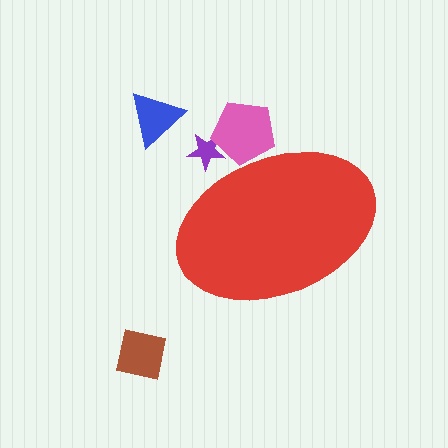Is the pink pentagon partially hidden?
Yes, the pink pentagon is partially hidden behind the red ellipse.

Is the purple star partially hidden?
Yes, the purple star is partially hidden behind the red ellipse.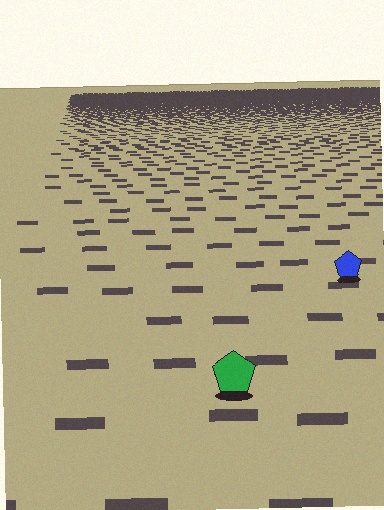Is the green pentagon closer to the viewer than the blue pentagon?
Yes. The green pentagon is closer — you can tell from the texture gradient: the ground texture is coarser near it.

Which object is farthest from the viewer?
The blue pentagon is farthest from the viewer. It appears smaller and the ground texture around it is denser.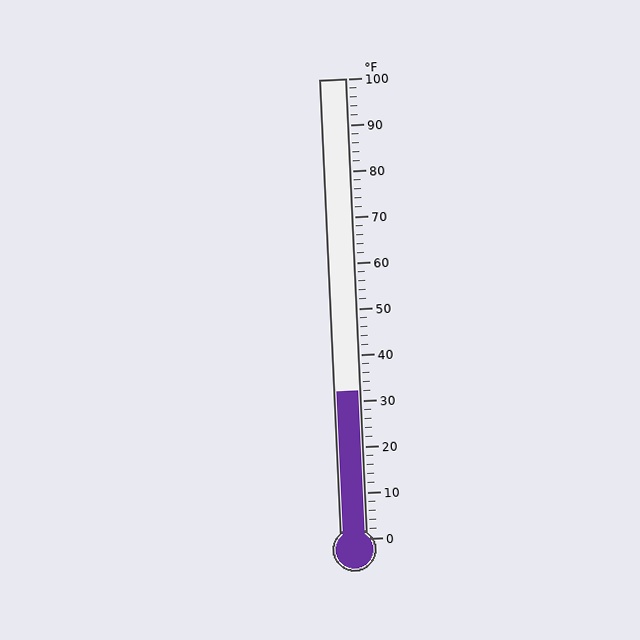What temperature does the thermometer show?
The thermometer shows approximately 32°F.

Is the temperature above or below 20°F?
The temperature is above 20°F.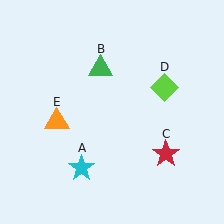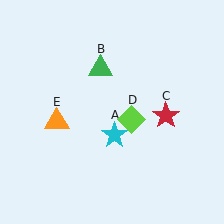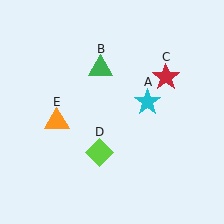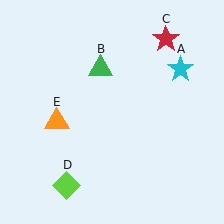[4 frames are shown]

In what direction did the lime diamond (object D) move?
The lime diamond (object D) moved down and to the left.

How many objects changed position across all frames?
3 objects changed position: cyan star (object A), red star (object C), lime diamond (object D).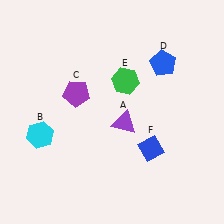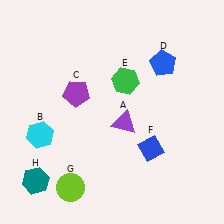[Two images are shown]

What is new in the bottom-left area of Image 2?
A teal hexagon (H) was added in the bottom-left area of Image 2.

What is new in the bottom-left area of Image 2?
A lime circle (G) was added in the bottom-left area of Image 2.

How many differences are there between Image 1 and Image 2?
There are 2 differences between the two images.